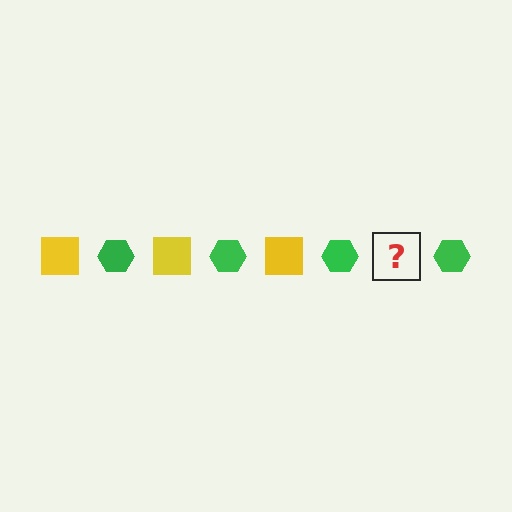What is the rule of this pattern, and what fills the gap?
The rule is that the pattern alternates between yellow square and green hexagon. The gap should be filled with a yellow square.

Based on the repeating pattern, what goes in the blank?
The blank should be a yellow square.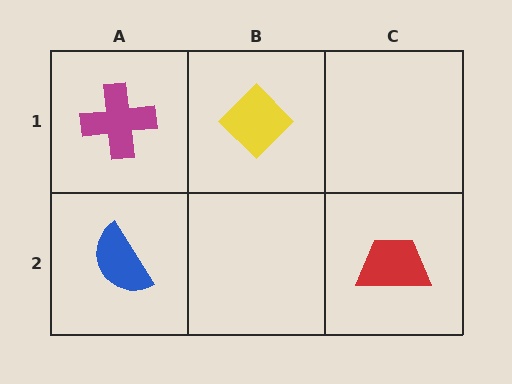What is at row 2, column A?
A blue semicircle.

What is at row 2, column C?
A red trapezoid.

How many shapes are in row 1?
2 shapes.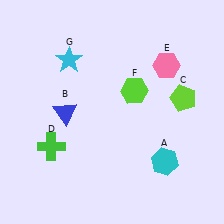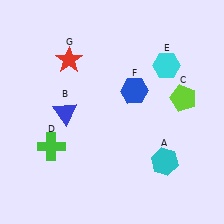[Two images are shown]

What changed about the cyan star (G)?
In Image 1, G is cyan. In Image 2, it changed to red.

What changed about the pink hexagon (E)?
In Image 1, E is pink. In Image 2, it changed to cyan.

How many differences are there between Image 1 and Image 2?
There are 3 differences between the two images.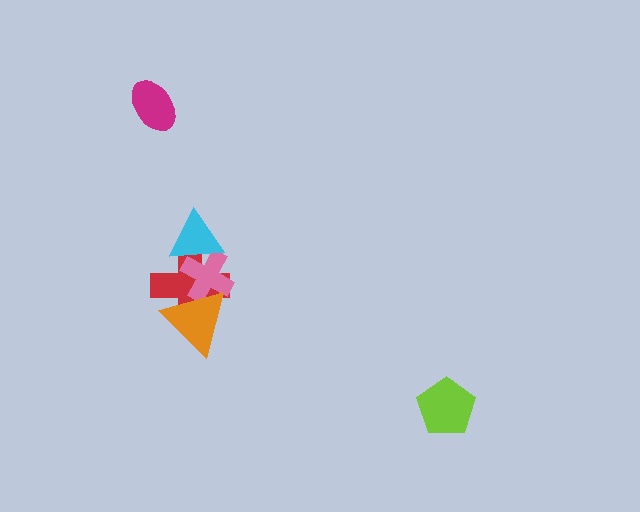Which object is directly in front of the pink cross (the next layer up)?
The cyan triangle is directly in front of the pink cross.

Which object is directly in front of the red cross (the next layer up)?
The pink cross is directly in front of the red cross.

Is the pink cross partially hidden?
Yes, it is partially covered by another shape.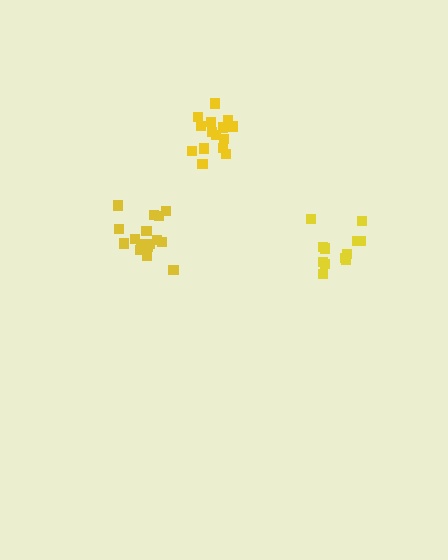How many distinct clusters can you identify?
There are 3 distinct clusters.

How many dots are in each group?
Group 1: 15 dots, Group 2: 17 dots, Group 3: 12 dots (44 total).